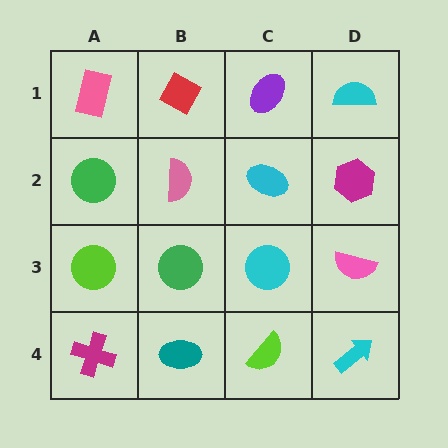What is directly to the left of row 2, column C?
A pink semicircle.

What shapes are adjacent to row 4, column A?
A lime circle (row 3, column A), a teal ellipse (row 4, column B).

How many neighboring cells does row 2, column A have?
3.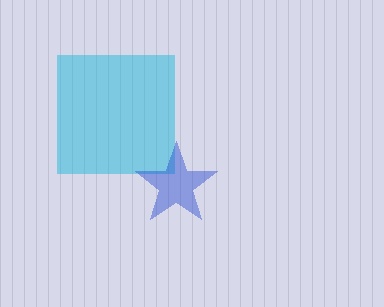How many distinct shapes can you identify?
There are 2 distinct shapes: a cyan square, a blue star.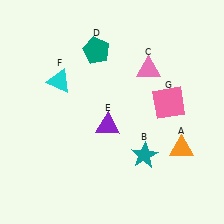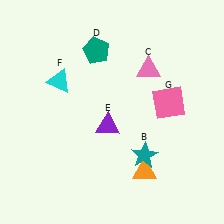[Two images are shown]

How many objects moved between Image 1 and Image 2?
1 object moved between the two images.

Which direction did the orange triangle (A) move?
The orange triangle (A) moved left.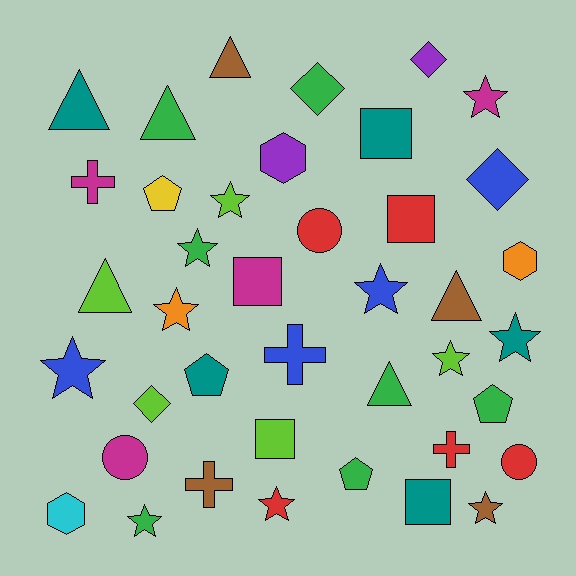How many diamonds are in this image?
There are 4 diamonds.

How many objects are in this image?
There are 40 objects.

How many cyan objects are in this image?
There is 1 cyan object.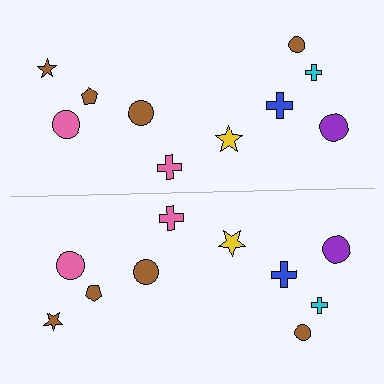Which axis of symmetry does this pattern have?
The pattern has a horizontal axis of symmetry running through the center of the image.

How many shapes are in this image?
There are 20 shapes in this image.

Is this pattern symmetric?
Yes, this pattern has bilateral (reflection) symmetry.